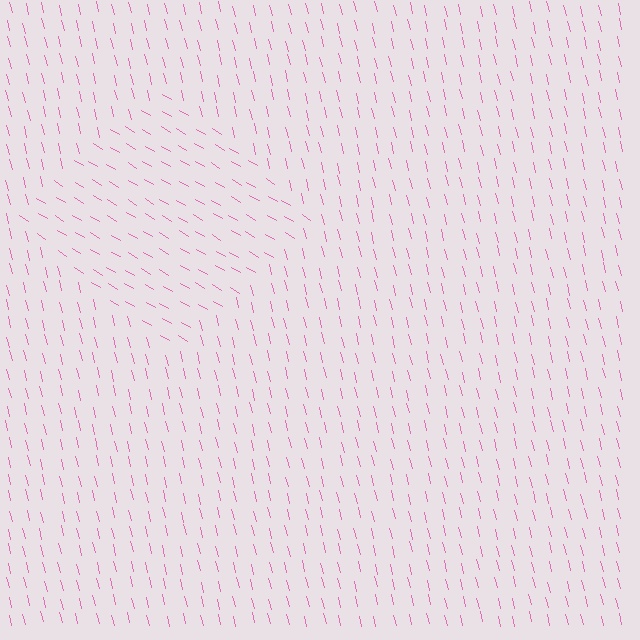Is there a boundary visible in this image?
Yes, there is a texture boundary formed by a change in line orientation.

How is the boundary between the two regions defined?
The boundary is defined purely by a change in line orientation (approximately 45 degrees difference). All lines are the same color and thickness.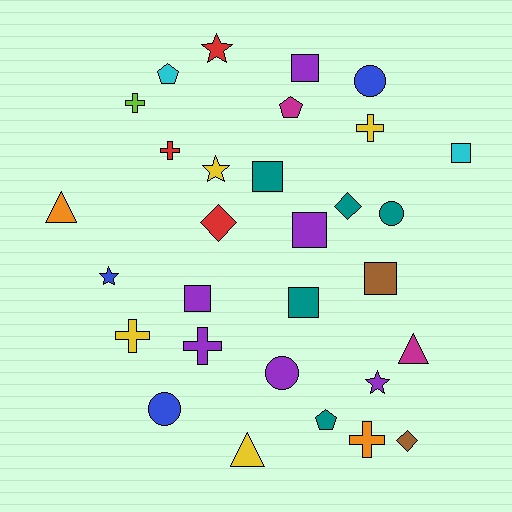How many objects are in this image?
There are 30 objects.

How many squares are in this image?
There are 7 squares.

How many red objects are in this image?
There are 3 red objects.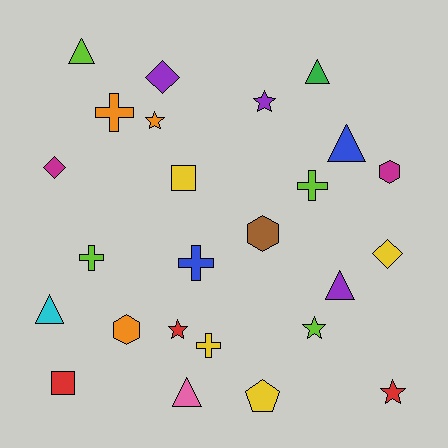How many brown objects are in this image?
There is 1 brown object.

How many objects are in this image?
There are 25 objects.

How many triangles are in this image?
There are 6 triangles.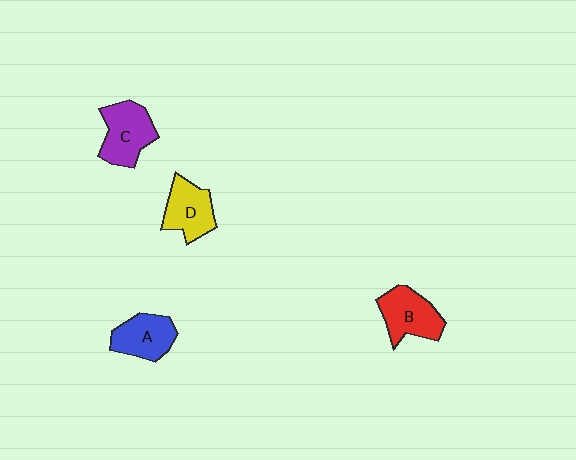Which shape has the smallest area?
Shape A (blue).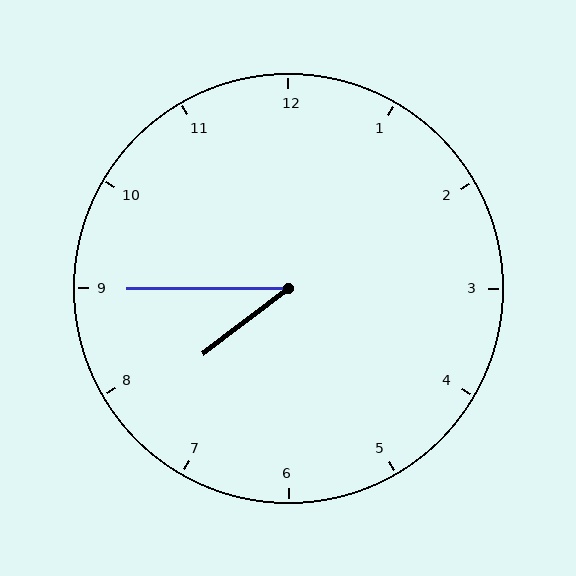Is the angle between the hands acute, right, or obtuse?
It is acute.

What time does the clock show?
7:45.